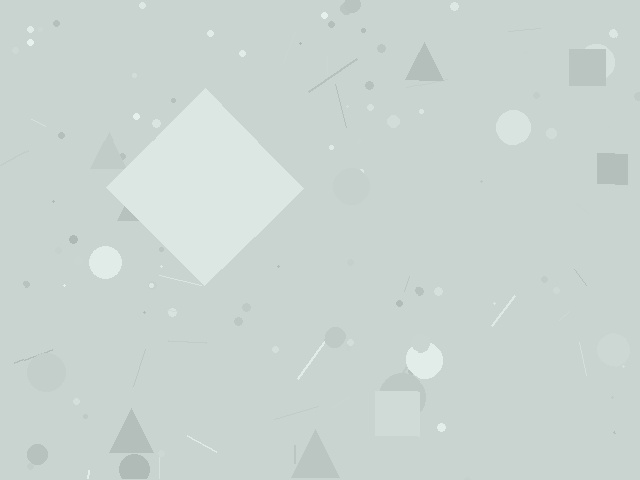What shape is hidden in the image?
A diamond is hidden in the image.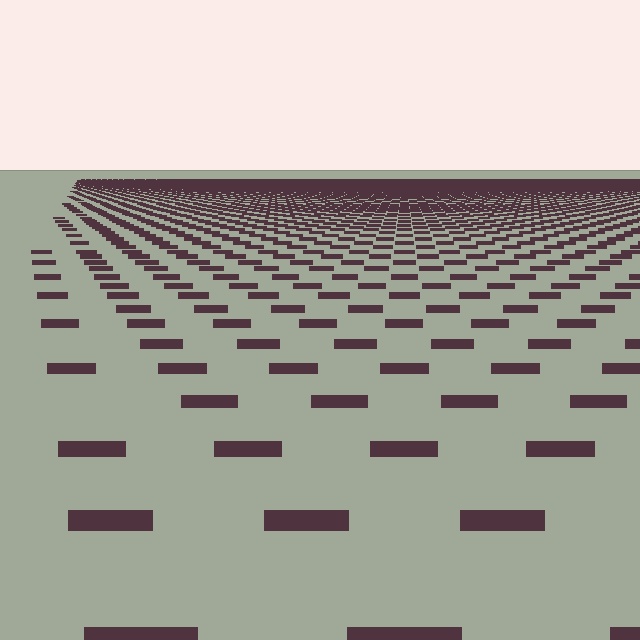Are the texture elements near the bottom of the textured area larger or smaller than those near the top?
Larger. Near the bottom, elements are closer to the viewer and appear at a bigger on-screen size.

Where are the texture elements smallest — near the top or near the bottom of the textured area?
Near the top.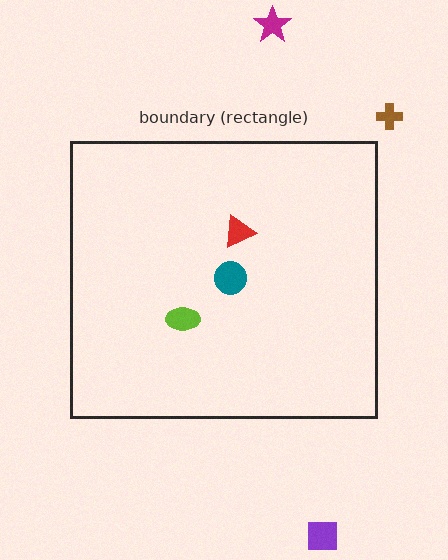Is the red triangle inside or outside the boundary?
Inside.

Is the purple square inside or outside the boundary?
Outside.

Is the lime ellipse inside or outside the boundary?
Inside.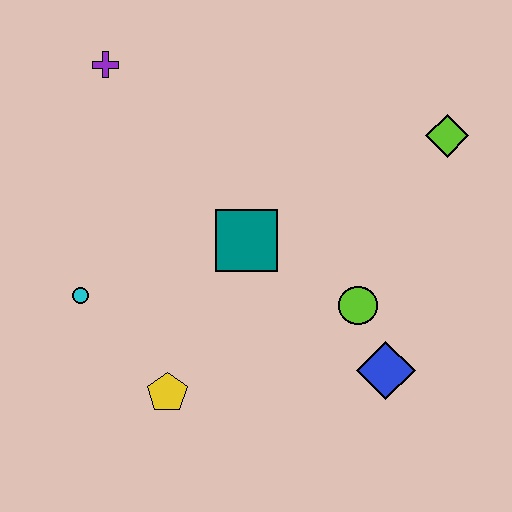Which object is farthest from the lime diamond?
The cyan circle is farthest from the lime diamond.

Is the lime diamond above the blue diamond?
Yes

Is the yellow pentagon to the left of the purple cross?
No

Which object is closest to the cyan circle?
The yellow pentagon is closest to the cyan circle.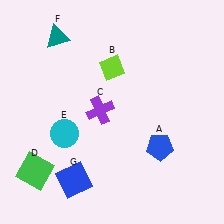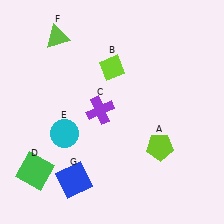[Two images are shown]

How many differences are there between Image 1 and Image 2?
There are 2 differences between the two images.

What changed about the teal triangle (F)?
In Image 1, F is teal. In Image 2, it changed to lime.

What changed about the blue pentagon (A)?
In Image 1, A is blue. In Image 2, it changed to lime.